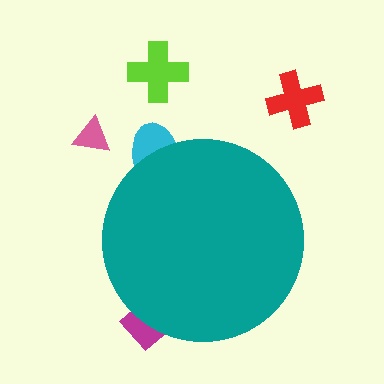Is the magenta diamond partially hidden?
Yes, the magenta diamond is partially hidden behind the teal circle.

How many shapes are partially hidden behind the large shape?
2 shapes are partially hidden.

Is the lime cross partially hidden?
No, the lime cross is fully visible.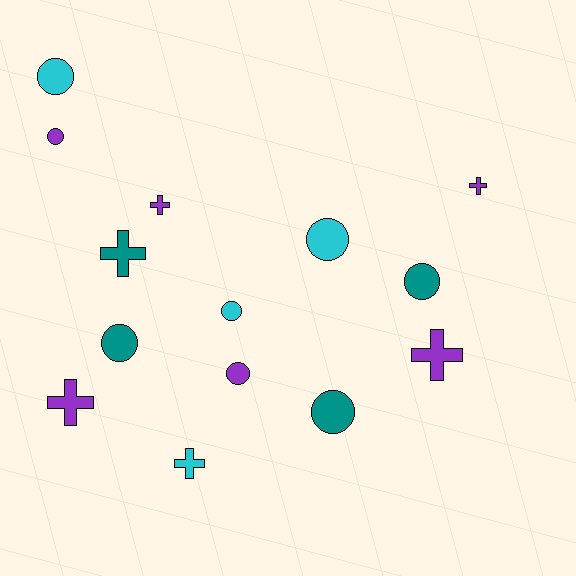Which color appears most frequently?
Purple, with 6 objects.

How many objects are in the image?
There are 14 objects.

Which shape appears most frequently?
Circle, with 8 objects.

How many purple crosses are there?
There are 4 purple crosses.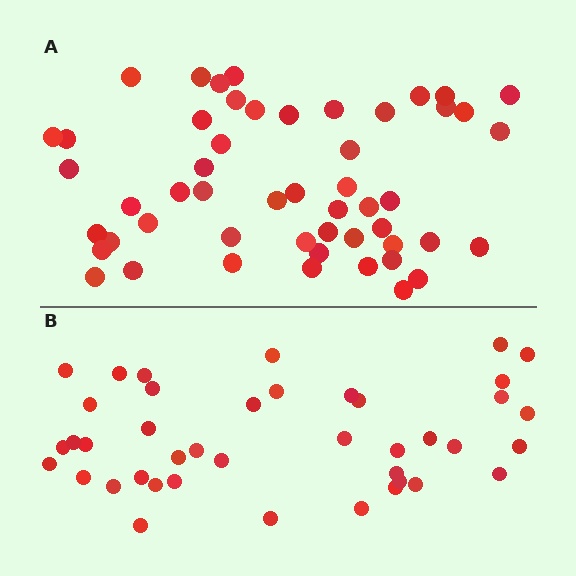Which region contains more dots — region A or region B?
Region A (the top region) has more dots.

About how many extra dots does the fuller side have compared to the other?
Region A has roughly 12 or so more dots than region B.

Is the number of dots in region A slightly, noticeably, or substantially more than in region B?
Region A has noticeably more, but not dramatically so. The ratio is roughly 1.3 to 1.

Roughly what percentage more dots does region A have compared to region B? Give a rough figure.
About 25% more.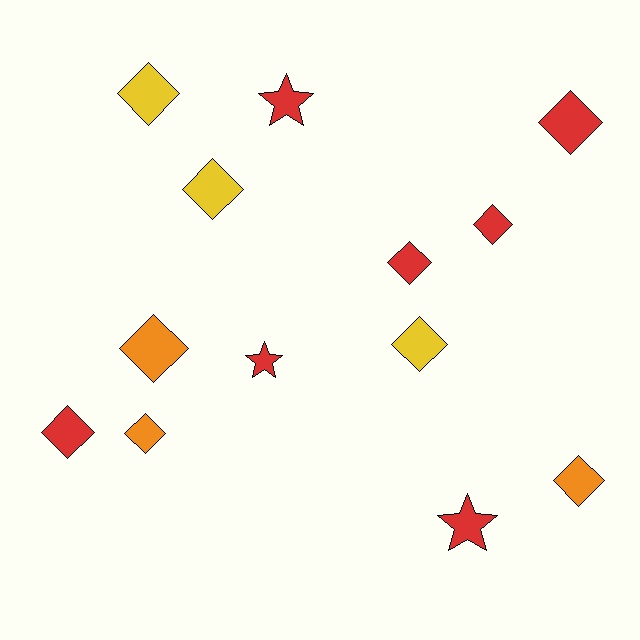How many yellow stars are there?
There are no yellow stars.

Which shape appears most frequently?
Diamond, with 10 objects.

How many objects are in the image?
There are 13 objects.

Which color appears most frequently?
Red, with 7 objects.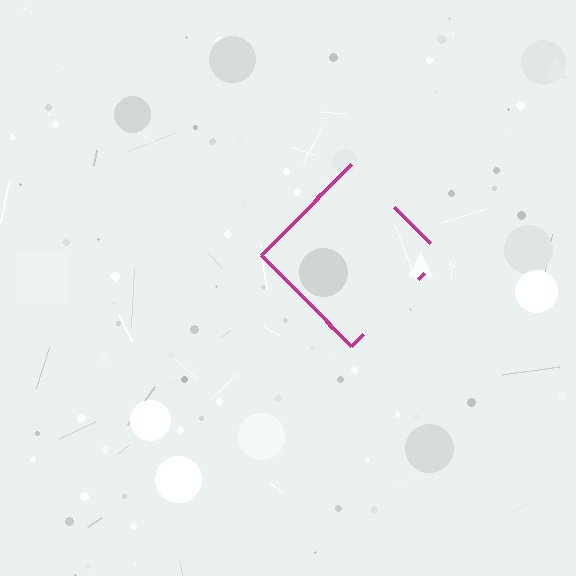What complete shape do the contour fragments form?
The contour fragments form a diamond.